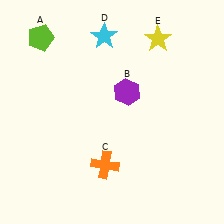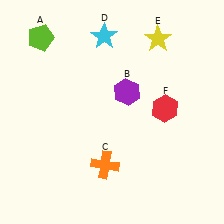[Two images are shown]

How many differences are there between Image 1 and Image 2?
There is 1 difference between the two images.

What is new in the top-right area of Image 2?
A red hexagon (F) was added in the top-right area of Image 2.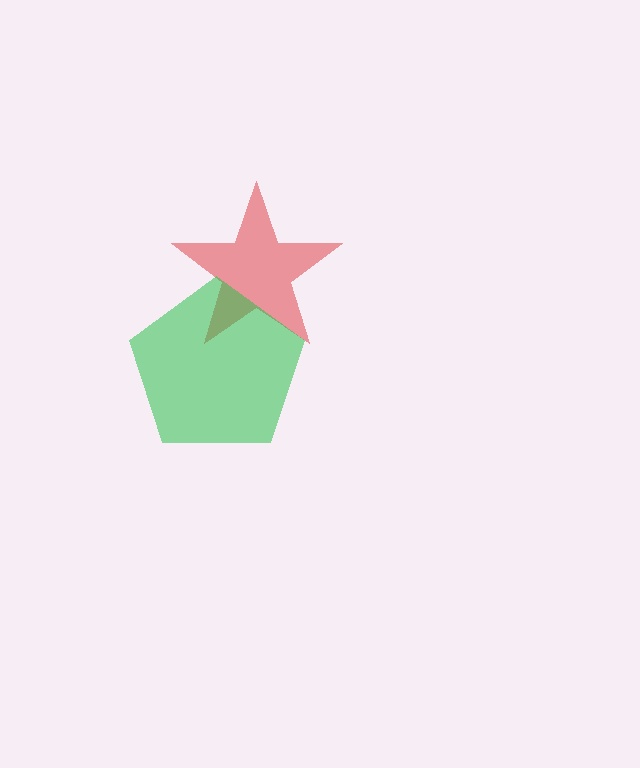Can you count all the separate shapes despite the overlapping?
Yes, there are 2 separate shapes.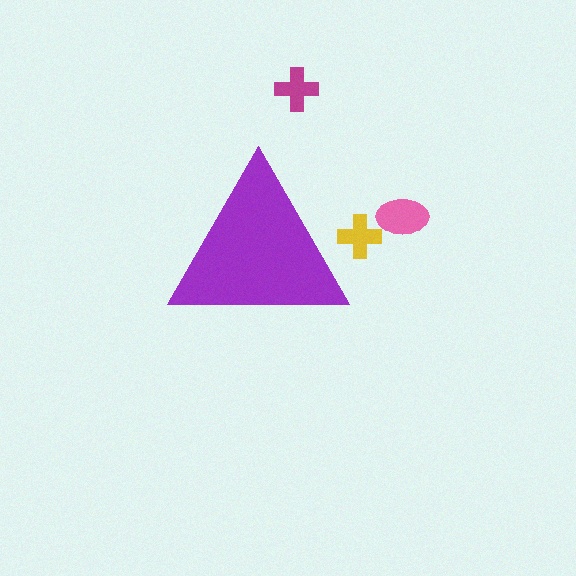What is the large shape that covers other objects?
A purple triangle.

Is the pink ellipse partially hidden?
No, the pink ellipse is fully visible.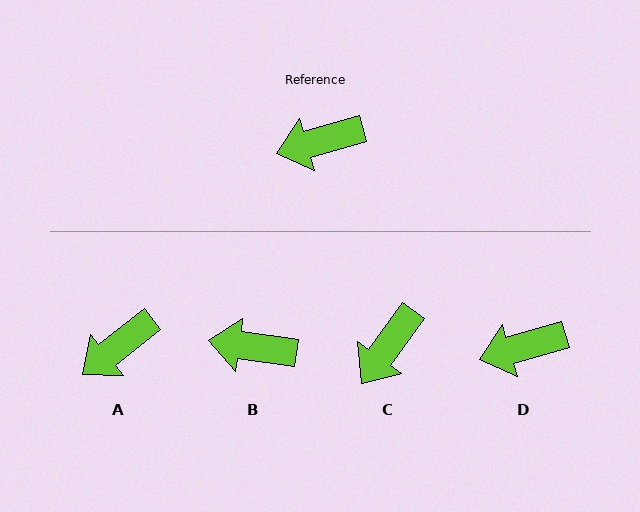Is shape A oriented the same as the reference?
No, it is off by about 23 degrees.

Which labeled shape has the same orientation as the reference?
D.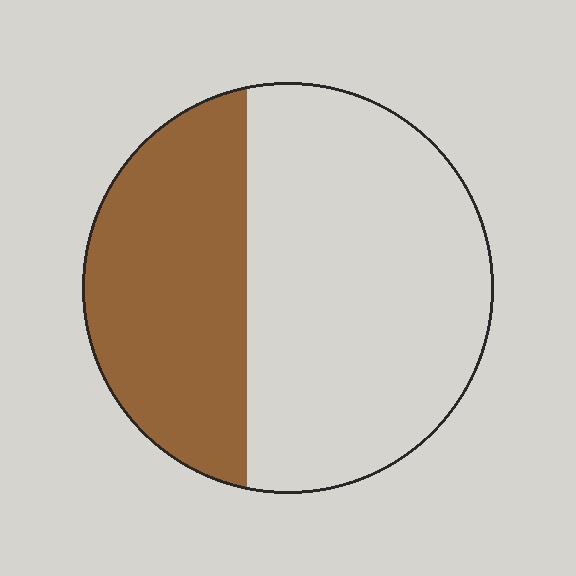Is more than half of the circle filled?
No.